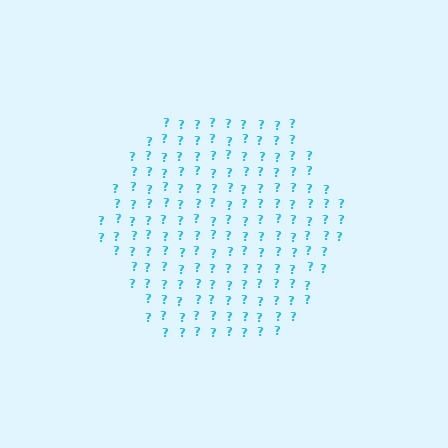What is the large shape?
The large shape is a hexagon.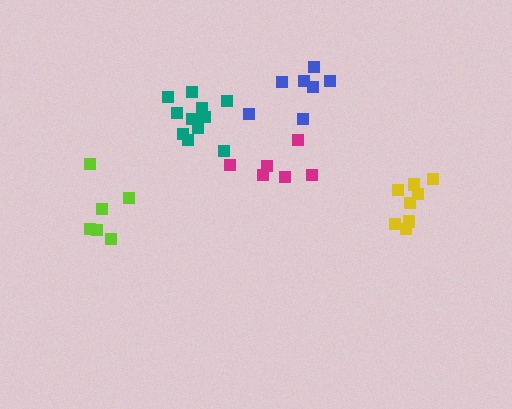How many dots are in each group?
Group 1: 11 dots, Group 2: 6 dots, Group 3: 6 dots, Group 4: 7 dots, Group 5: 8 dots (38 total).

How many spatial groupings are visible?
There are 5 spatial groupings.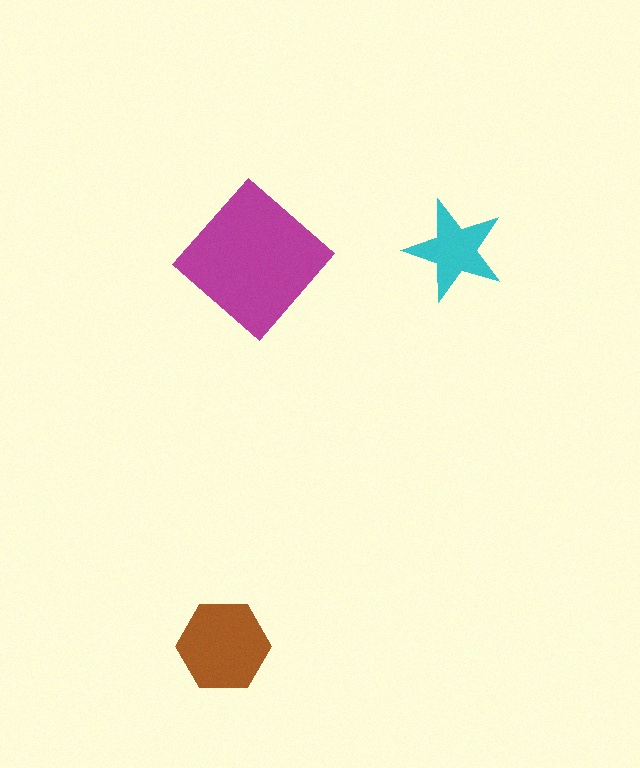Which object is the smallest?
The cyan star.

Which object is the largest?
The magenta diamond.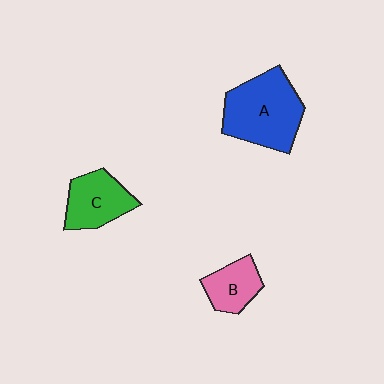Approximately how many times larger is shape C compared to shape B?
Approximately 1.3 times.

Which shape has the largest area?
Shape A (blue).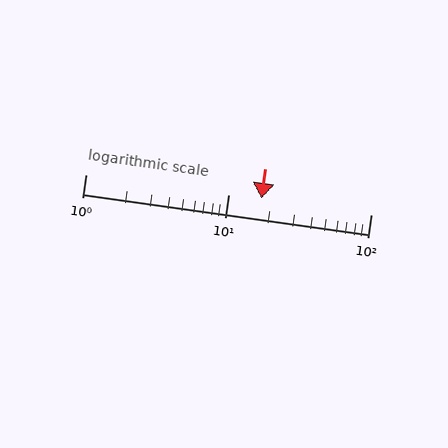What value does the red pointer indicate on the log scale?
The pointer indicates approximately 17.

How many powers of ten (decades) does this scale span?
The scale spans 2 decades, from 1 to 100.